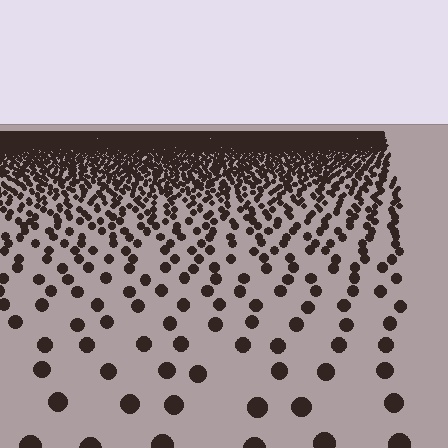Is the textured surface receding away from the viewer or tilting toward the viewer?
The surface is receding away from the viewer. Texture elements get smaller and denser toward the top.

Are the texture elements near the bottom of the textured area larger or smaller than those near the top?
Larger. Near the bottom, elements are closer to the viewer and appear at a bigger on-screen size.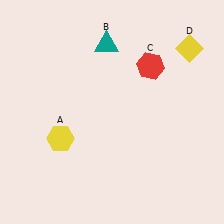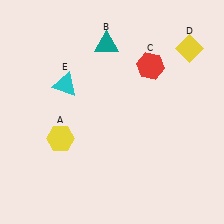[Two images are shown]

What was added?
A cyan triangle (E) was added in Image 2.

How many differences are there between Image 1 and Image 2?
There is 1 difference between the two images.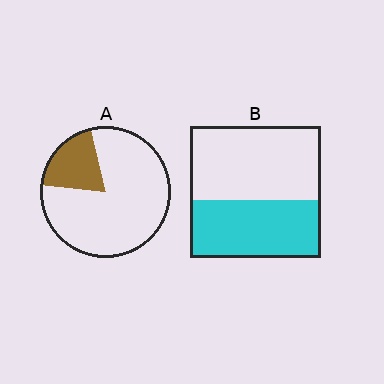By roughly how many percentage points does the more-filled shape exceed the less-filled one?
By roughly 25 percentage points (B over A).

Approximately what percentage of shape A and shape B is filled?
A is approximately 20% and B is approximately 45%.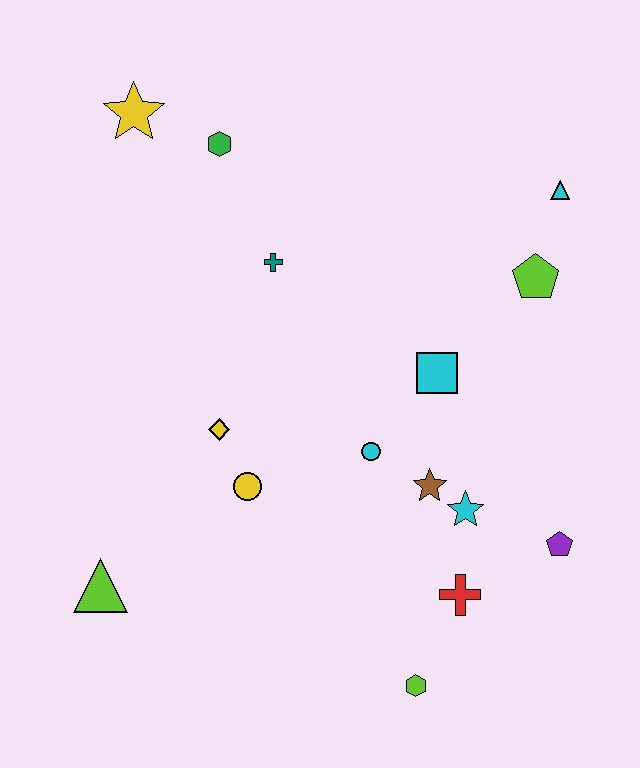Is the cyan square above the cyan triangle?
No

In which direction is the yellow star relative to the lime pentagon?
The yellow star is to the left of the lime pentagon.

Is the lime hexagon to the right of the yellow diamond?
Yes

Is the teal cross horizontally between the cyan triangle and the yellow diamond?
Yes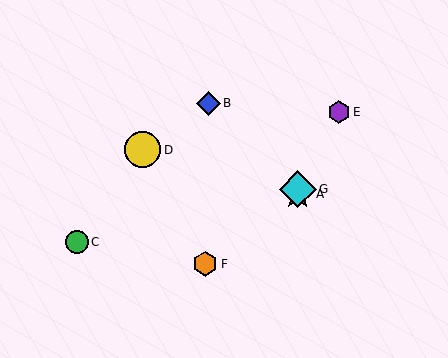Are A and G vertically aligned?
Yes, both are at x≈298.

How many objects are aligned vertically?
2 objects (A, G) are aligned vertically.